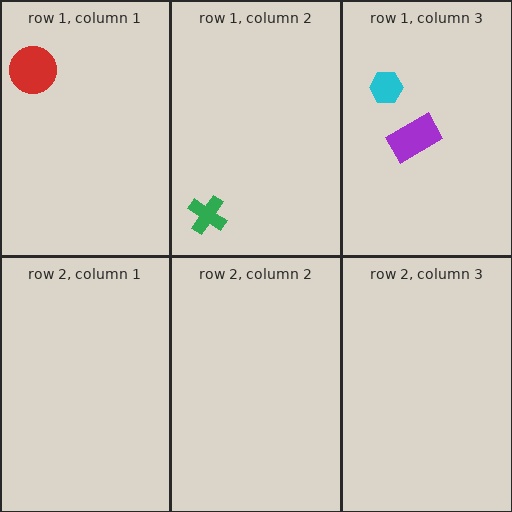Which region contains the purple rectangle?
The row 1, column 3 region.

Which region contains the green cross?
The row 1, column 2 region.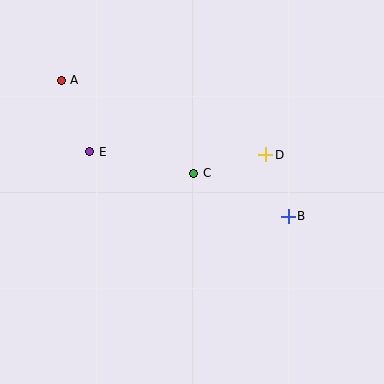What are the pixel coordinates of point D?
Point D is at (266, 155).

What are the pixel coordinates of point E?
Point E is at (90, 152).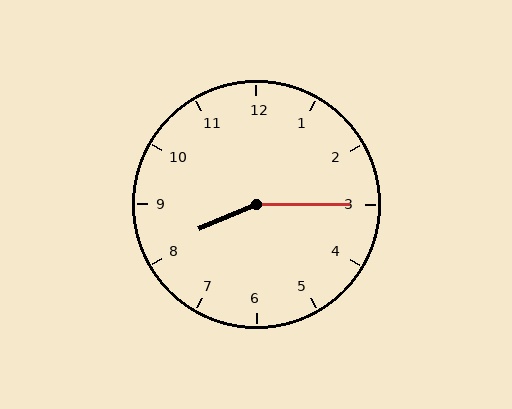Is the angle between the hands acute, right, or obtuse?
It is obtuse.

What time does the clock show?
8:15.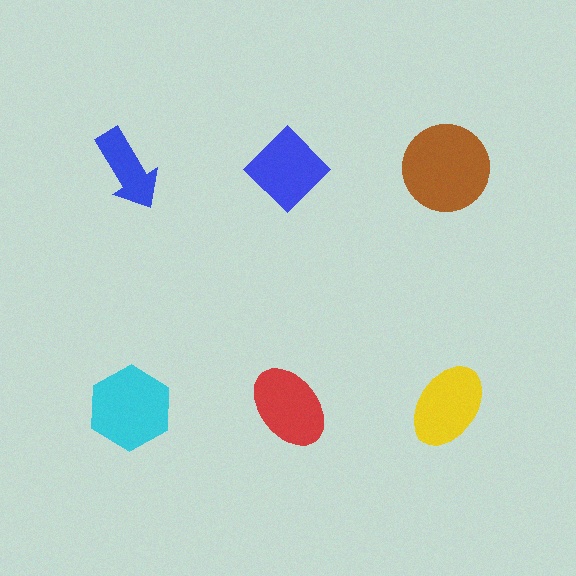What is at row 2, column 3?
A yellow ellipse.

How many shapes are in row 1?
3 shapes.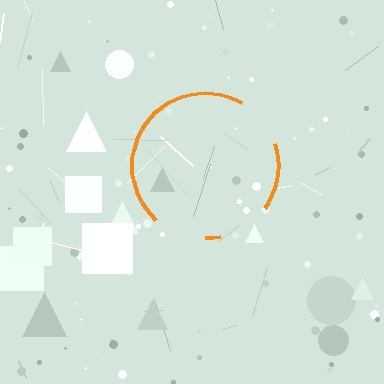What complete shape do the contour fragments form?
The contour fragments form a circle.